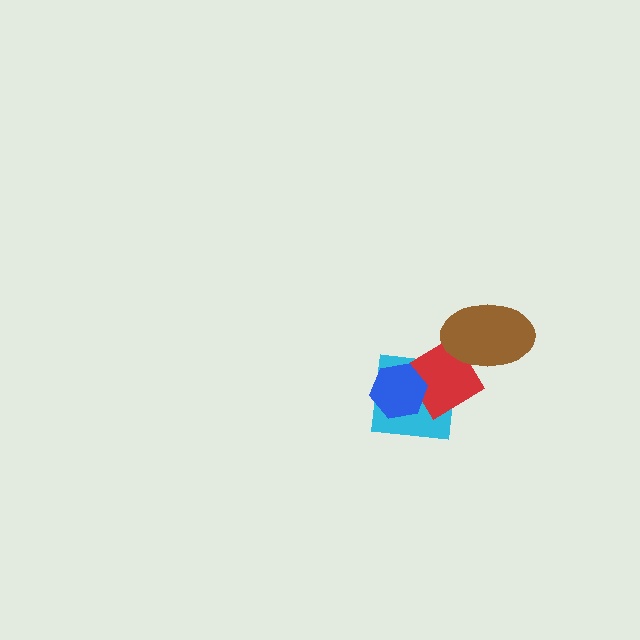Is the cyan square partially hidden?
Yes, it is partially covered by another shape.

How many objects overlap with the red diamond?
3 objects overlap with the red diamond.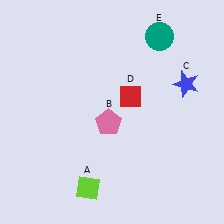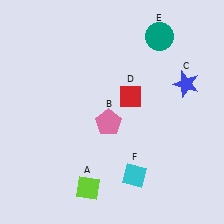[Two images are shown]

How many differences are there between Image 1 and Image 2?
There is 1 difference between the two images.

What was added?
A cyan diamond (F) was added in Image 2.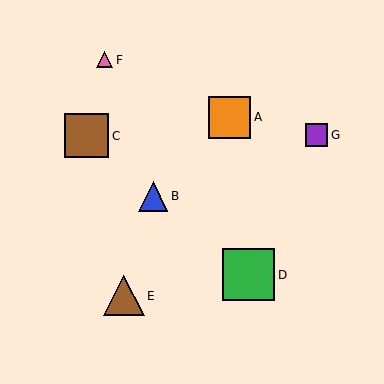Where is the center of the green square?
The center of the green square is at (248, 275).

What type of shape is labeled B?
Shape B is a blue triangle.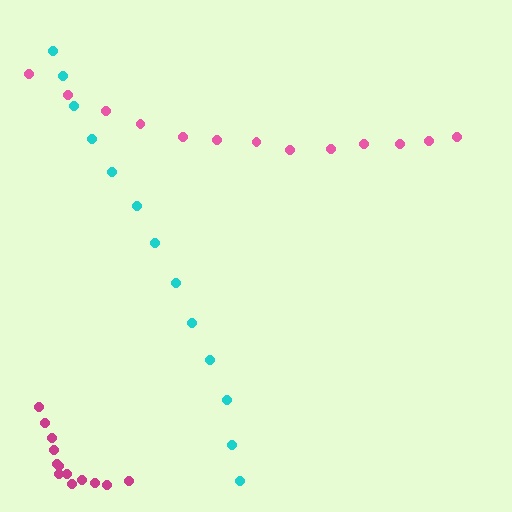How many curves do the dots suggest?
There are 3 distinct paths.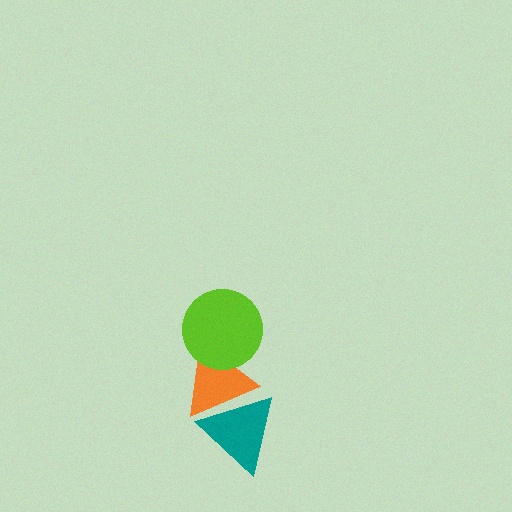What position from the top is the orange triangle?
The orange triangle is 2nd from the top.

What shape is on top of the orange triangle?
The lime circle is on top of the orange triangle.